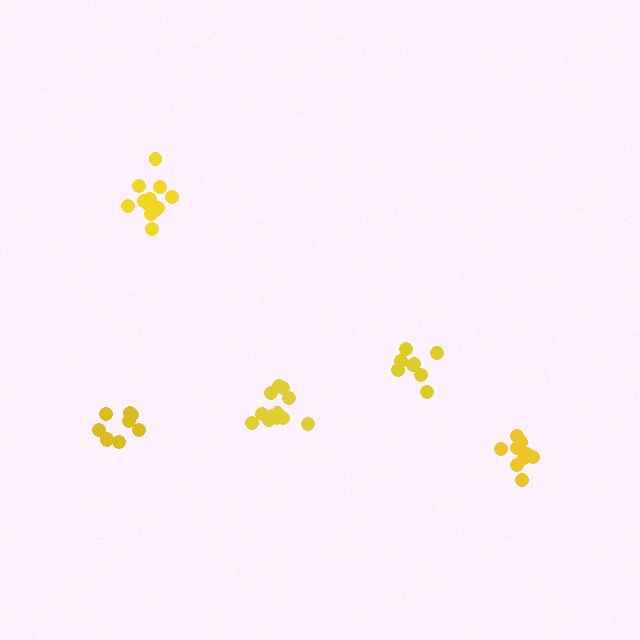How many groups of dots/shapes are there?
There are 5 groups.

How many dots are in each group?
Group 1: 12 dots, Group 2: 14 dots, Group 3: 8 dots, Group 4: 9 dots, Group 5: 11 dots (54 total).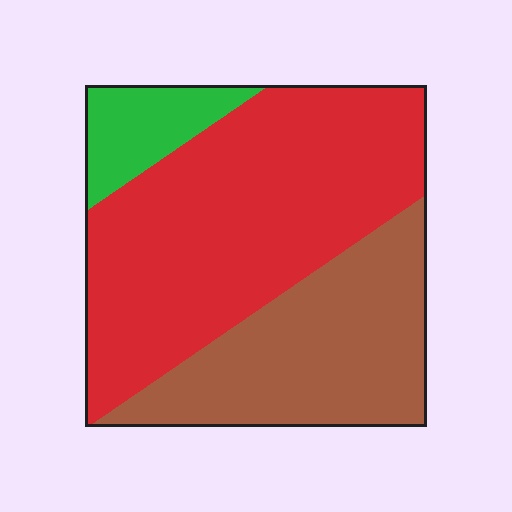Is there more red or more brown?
Red.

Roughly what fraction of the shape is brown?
Brown takes up about one third (1/3) of the shape.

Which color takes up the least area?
Green, at roughly 10%.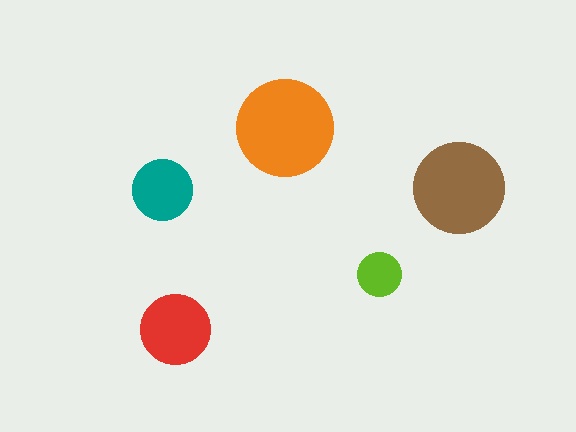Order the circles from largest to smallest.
the orange one, the brown one, the red one, the teal one, the lime one.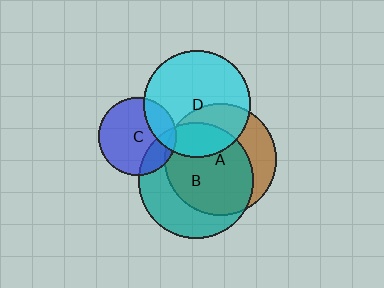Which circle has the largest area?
Circle B (teal).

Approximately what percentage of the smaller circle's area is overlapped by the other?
Approximately 20%.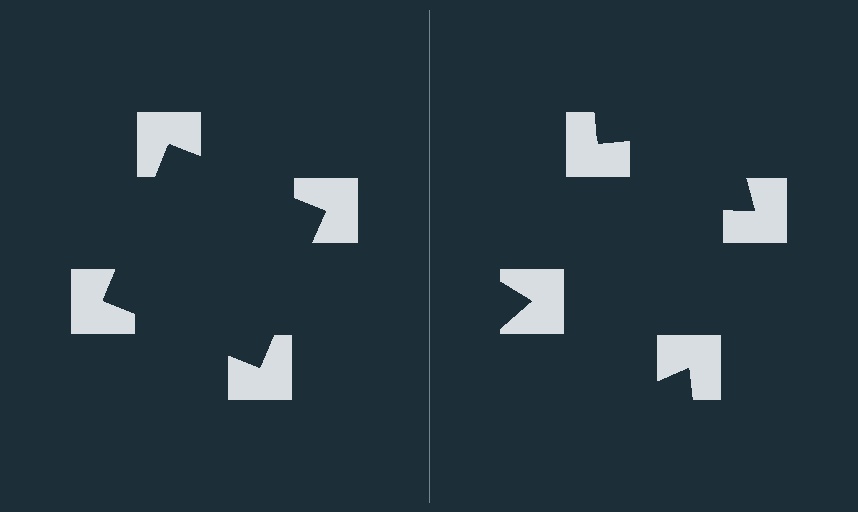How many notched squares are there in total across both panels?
8 — 4 on each side.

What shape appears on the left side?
An illusory square.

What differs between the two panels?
The notched squares are positioned identically on both sides; only the wedge orientations differ. On the left they align to a square; on the right they are misaligned.